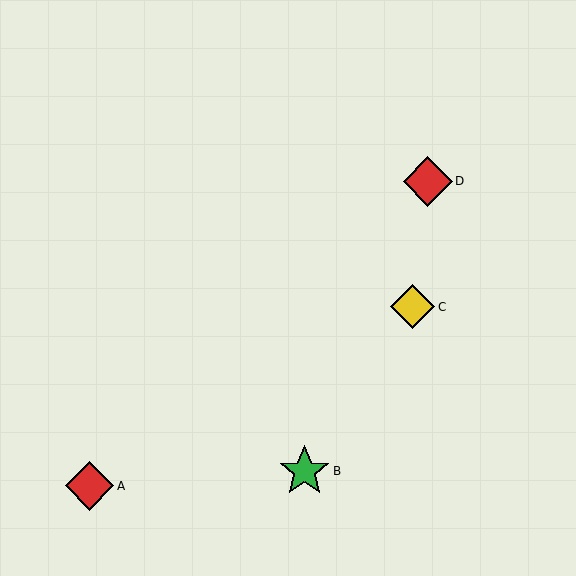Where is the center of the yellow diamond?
The center of the yellow diamond is at (413, 307).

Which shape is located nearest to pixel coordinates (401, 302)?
The yellow diamond (labeled C) at (413, 307) is nearest to that location.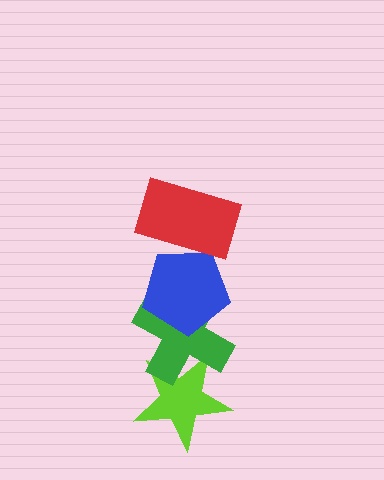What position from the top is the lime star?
The lime star is 4th from the top.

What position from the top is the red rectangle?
The red rectangle is 1st from the top.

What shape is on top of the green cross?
The blue pentagon is on top of the green cross.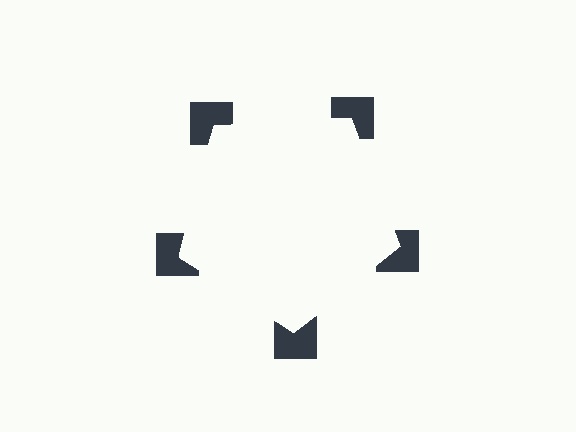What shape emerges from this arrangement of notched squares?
An illusory pentagon — its edges are inferred from the aligned wedge cuts in the notched squares, not physically drawn.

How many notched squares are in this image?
There are 5 — one at each vertex of the illusory pentagon.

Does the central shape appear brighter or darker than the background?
It typically appears slightly brighter than the background, even though no actual brightness change is drawn.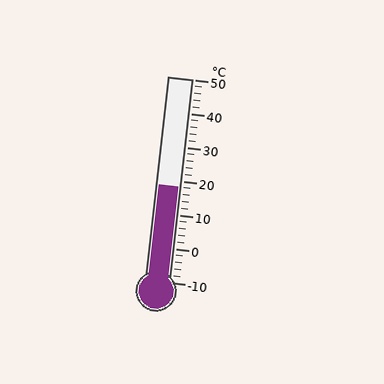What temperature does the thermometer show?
The thermometer shows approximately 18°C.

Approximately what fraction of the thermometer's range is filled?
The thermometer is filled to approximately 45% of its range.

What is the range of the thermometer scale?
The thermometer scale ranges from -10°C to 50°C.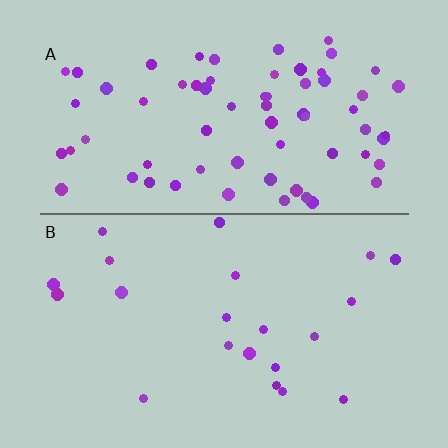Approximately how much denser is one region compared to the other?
Approximately 3.2× — region A over region B.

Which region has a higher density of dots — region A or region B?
A (the top).